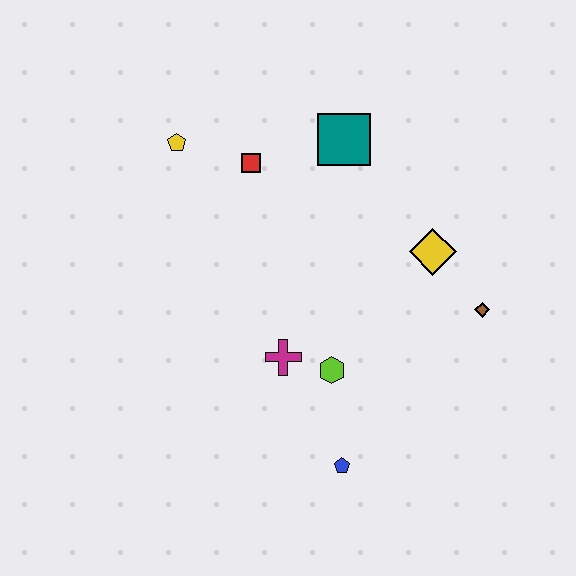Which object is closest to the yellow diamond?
The brown diamond is closest to the yellow diamond.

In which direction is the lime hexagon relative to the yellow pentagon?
The lime hexagon is below the yellow pentagon.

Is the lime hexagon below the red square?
Yes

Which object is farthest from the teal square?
The blue pentagon is farthest from the teal square.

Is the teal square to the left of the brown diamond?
Yes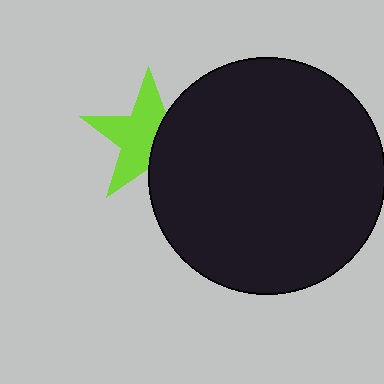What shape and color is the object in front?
The object in front is a black circle.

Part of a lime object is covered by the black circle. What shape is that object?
It is a star.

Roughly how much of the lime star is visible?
About half of it is visible (roughly 61%).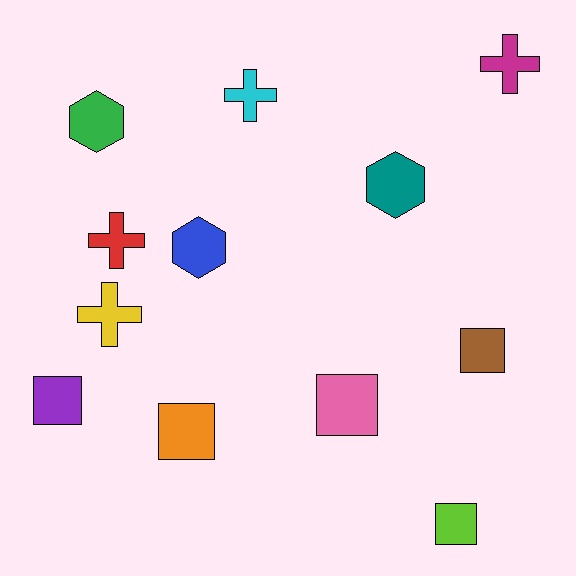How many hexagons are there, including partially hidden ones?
There are 3 hexagons.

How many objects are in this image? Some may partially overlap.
There are 12 objects.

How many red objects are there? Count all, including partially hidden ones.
There is 1 red object.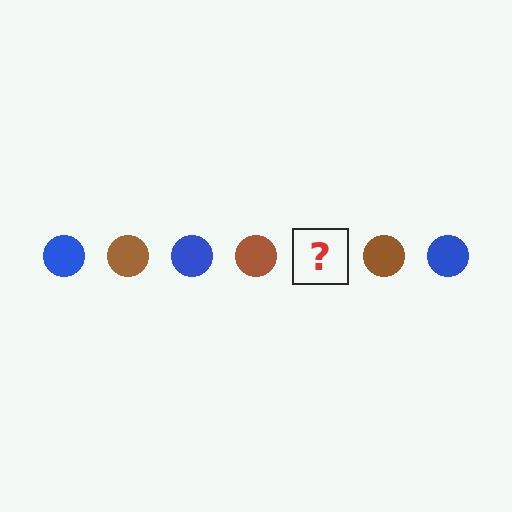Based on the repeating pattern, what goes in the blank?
The blank should be a blue circle.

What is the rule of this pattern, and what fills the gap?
The rule is that the pattern cycles through blue, brown circles. The gap should be filled with a blue circle.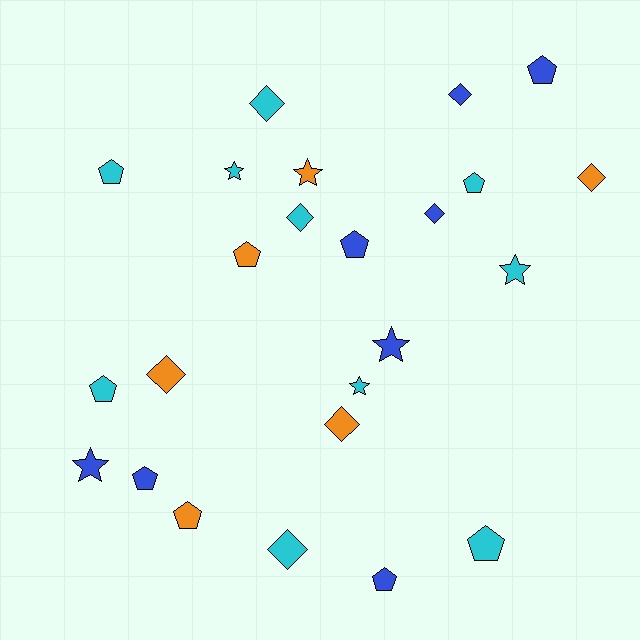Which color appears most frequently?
Cyan, with 10 objects.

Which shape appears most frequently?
Pentagon, with 10 objects.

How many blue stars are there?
There are 2 blue stars.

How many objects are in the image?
There are 24 objects.